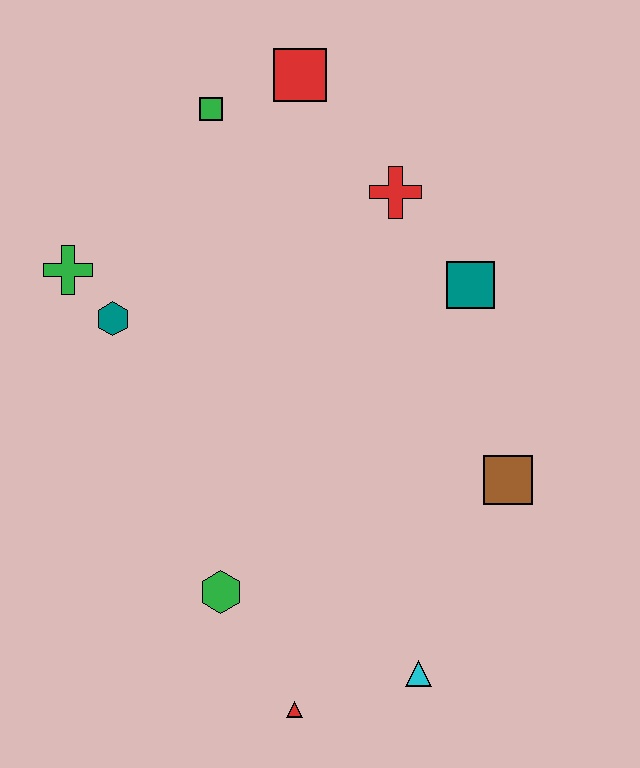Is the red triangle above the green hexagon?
No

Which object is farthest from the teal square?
The red triangle is farthest from the teal square.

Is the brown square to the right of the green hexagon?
Yes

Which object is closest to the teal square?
The red cross is closest to the teal square.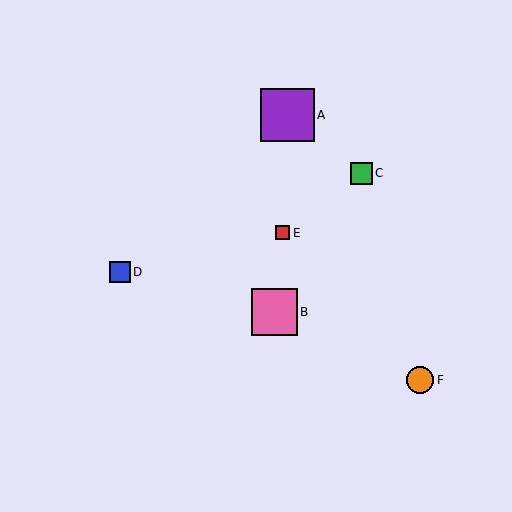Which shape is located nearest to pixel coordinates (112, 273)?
The blue square (labeled D) at (120, 272) is nearest to that location.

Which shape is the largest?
The purple square (labeled A) is the largest.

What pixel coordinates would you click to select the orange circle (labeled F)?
Click at (420, 380) to select the orange circle F.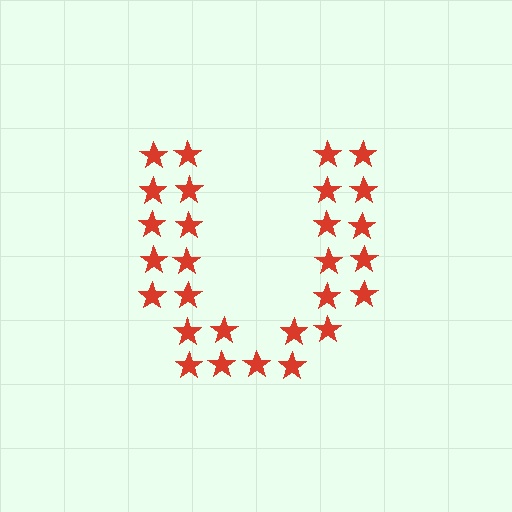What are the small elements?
The small elements are stars.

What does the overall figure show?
The overall figure shows the letter U.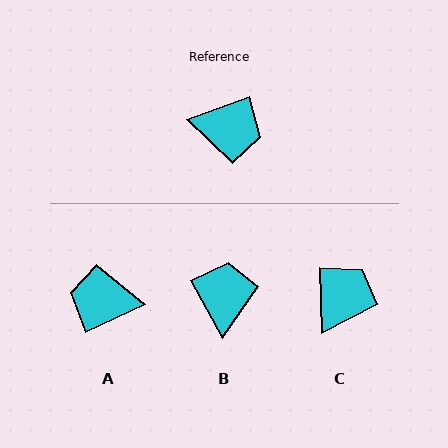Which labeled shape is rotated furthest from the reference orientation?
A, about 176 degrees away.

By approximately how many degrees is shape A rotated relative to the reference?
Approximately 176 degrees clockwise.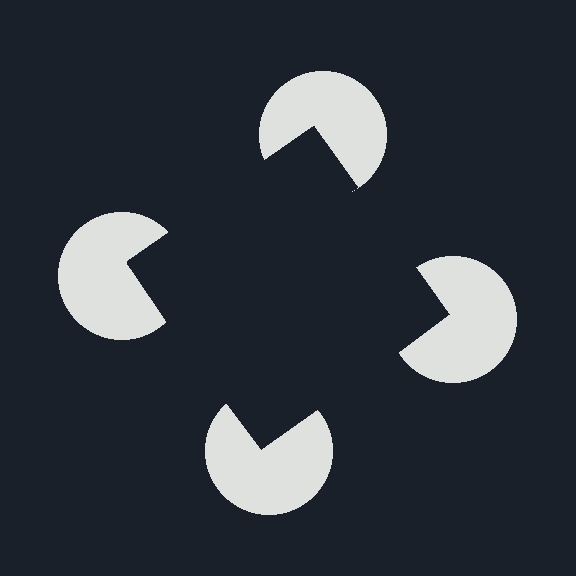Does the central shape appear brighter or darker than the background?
It typically appears slightly darker than the background, even though no actual brightness change is drawn.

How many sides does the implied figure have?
4 sides.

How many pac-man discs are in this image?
There are 4 — one at each vertex of the illusory square.